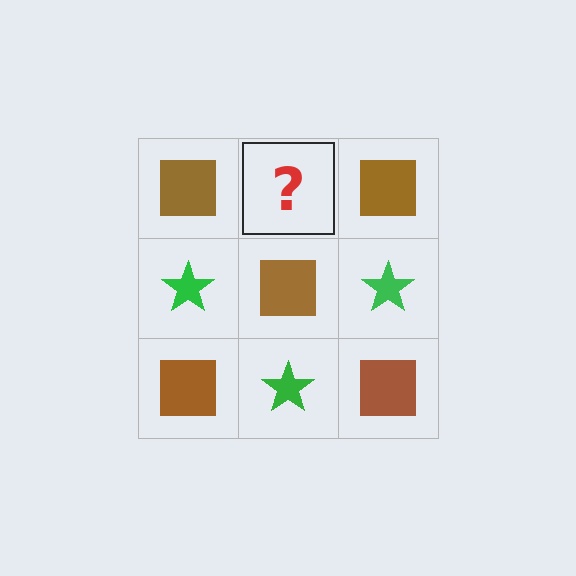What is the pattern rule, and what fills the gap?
The rule is that it alternates brown square and green star in a checkerboard pattern. The gap should be filled with a green star.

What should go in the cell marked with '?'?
The missing cell should contain a green star.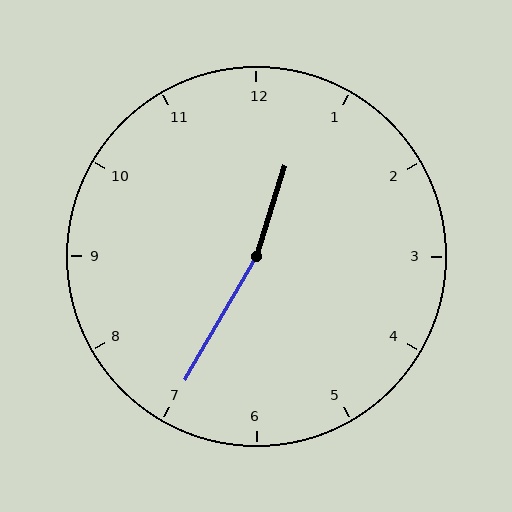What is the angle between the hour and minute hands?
Approximately 168 degrees.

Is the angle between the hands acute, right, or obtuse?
It is obtuse.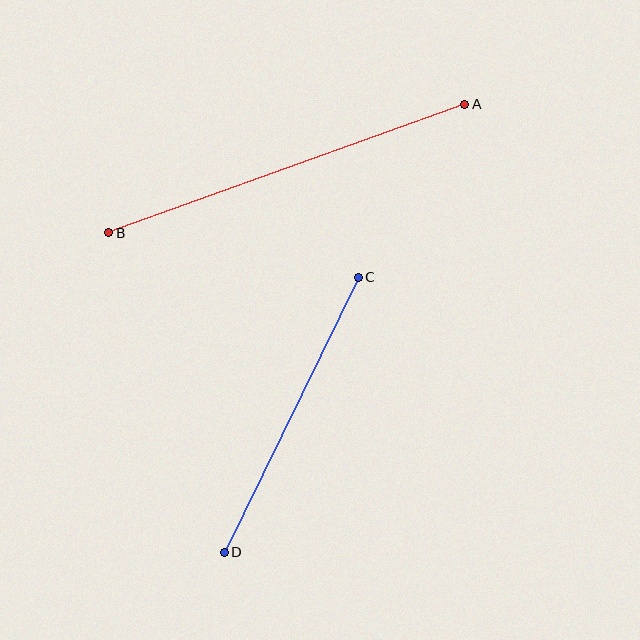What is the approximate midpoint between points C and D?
The midpoint is at approximately (291, 415) pixels.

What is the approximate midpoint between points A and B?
The midpoint is at approximately (287, 168) pixels.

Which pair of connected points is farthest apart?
Points A and B are farthest apart.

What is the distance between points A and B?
The distance is approximately 378 pixels.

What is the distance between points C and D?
The distance is approximately 306 pixels.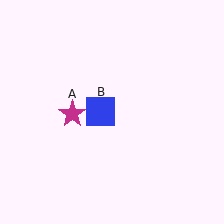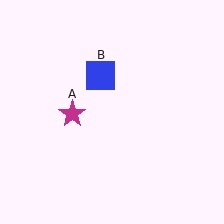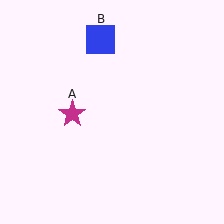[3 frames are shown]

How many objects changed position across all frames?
1 object changed position: blue square (object B).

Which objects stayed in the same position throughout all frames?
Magenta star (object A) remained stationary.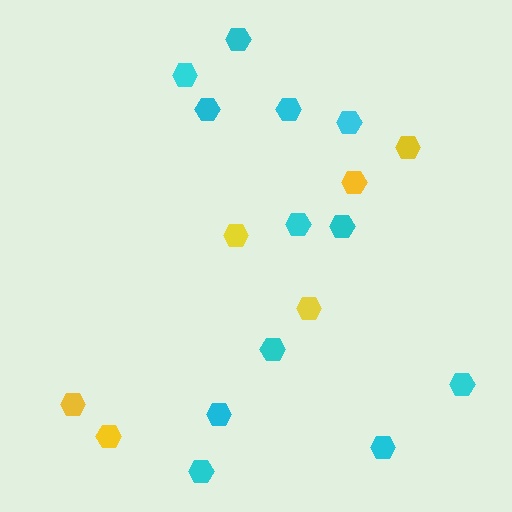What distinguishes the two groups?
There are 2 groups: one group of yellow hexagons (6) and one group of cyan hexagons (12).